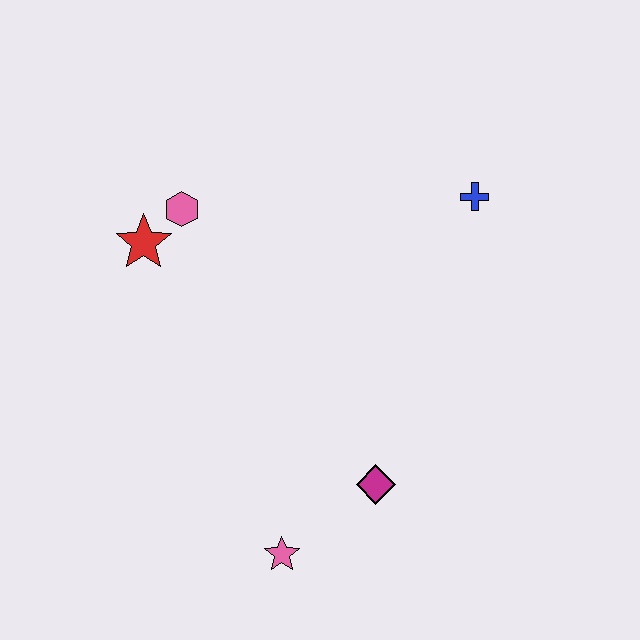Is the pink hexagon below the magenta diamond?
No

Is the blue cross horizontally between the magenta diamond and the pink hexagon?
No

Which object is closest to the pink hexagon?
The red star is closest to the pink hexagon.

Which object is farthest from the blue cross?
The pink star is farthest from the blue cross.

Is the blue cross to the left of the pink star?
No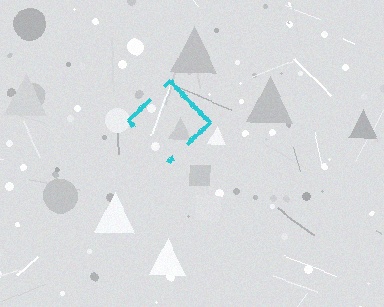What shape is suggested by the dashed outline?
The dashed outline suggests a diamond.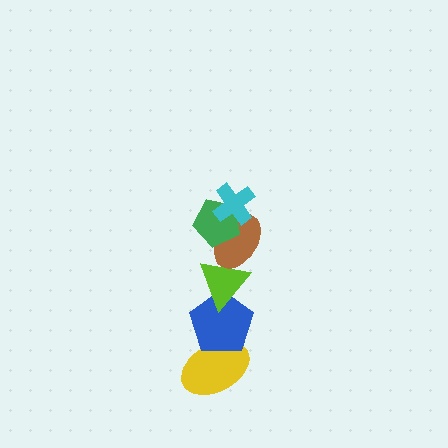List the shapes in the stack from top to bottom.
From top to bottom: the cyan cross, the green pentagon, the brown ellipse, the lime triangle, the blue pentagon, the yellow ellipse.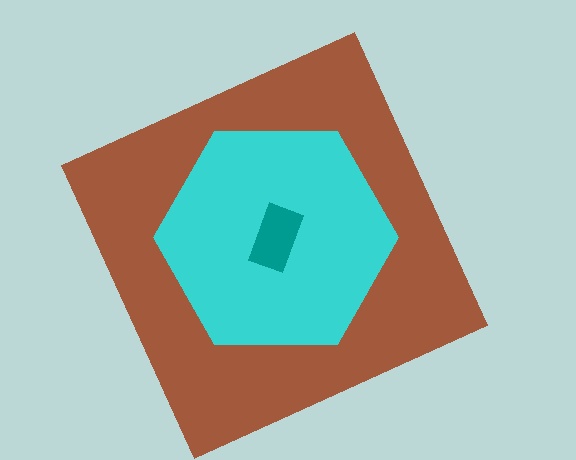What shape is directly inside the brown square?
The cyan hexagon.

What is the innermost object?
The teal rectangle.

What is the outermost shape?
The brown square.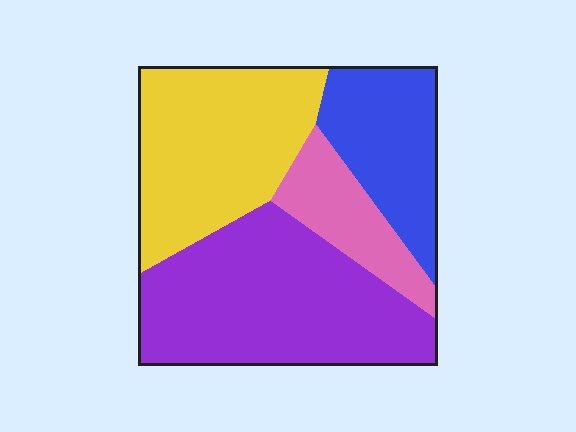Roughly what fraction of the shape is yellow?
Yellow covers about 30% of the shape.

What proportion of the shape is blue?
Blue covers about 20% of the shape.